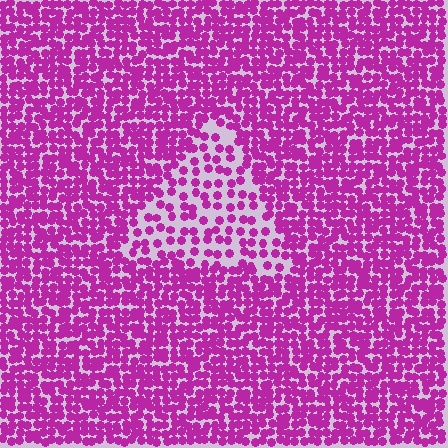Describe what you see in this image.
The image contains small magenta elements arranged at two different densities. A triangle-shaped region is visible where the elements are less densely packed than the surrounding area.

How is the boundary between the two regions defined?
The boundary is defined by a change in element density (approximately 2.1x ratio). All elements are the same color, size, and shape.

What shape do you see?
I see a triangle.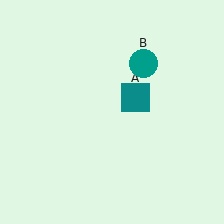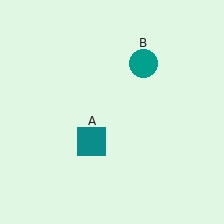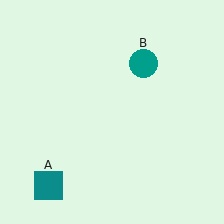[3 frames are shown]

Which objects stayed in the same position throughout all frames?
Teal circle (object B) remained stationary.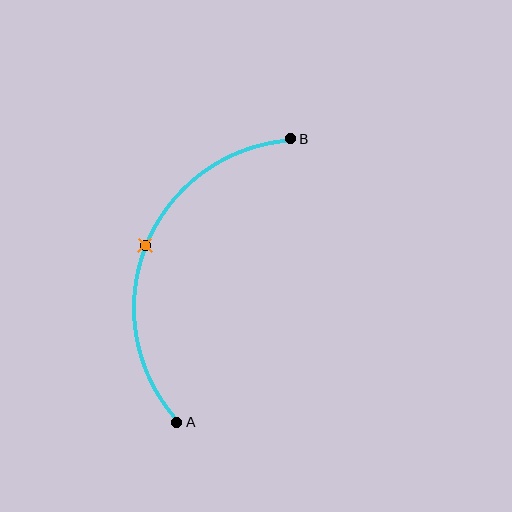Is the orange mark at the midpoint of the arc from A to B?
Yes. The orange mark lies on the arc at equal arc-length from both A and B — it is the arc midpoint.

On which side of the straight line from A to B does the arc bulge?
The arc bulges to the left of the straight line connecting A and B.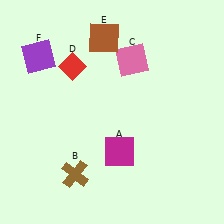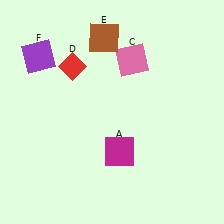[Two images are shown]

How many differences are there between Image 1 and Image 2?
There is 1 difference between the two images.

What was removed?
The brown cross (B) was removed in Image 2.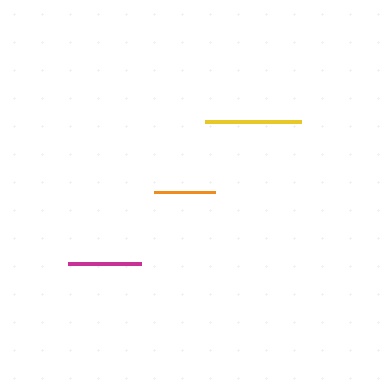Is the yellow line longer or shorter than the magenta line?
The yellow line is longer than the magenta line.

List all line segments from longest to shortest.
From longest to shortest: yellow, magenta, orange.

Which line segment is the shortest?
The orange line is the shortest at approximately 61 pixels.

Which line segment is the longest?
The yellow line is the longest at approximately 96 pixels.